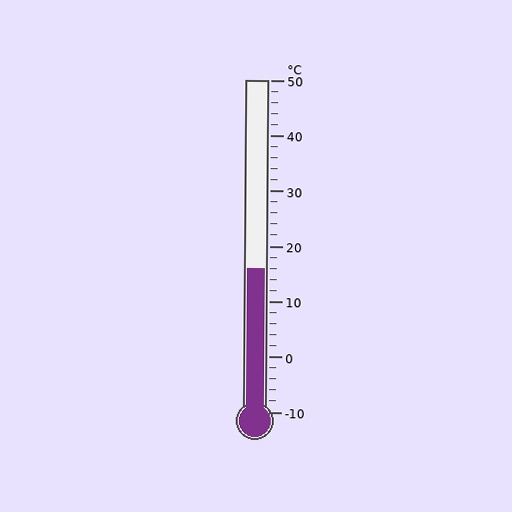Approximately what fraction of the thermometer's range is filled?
The thermometer is filled to approximately 45% of its range.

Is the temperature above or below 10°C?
The temperature is above 10°C.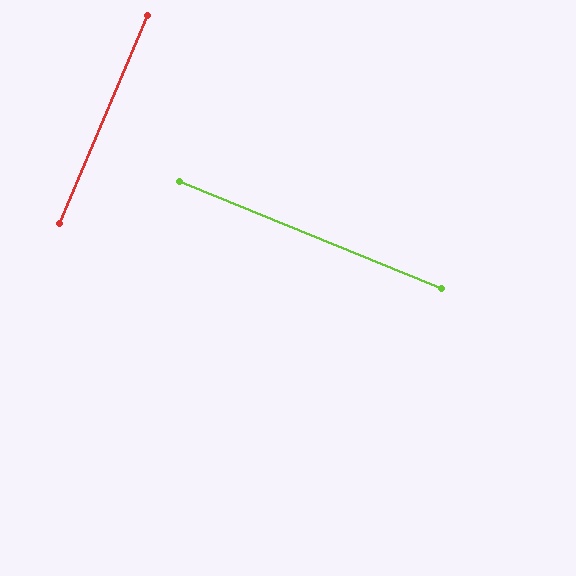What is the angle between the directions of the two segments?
Approximately 89 degrees.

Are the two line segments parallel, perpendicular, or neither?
Perpendicular — they meet at approximately 89°.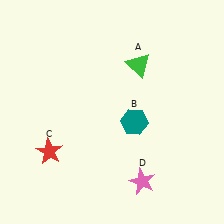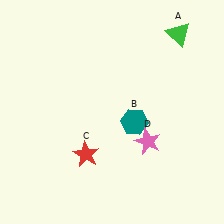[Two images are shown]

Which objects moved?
The objects that moved are: the green triangle (A), the red star (C), the pink star (D).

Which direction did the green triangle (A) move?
The green triangle (A) moved right.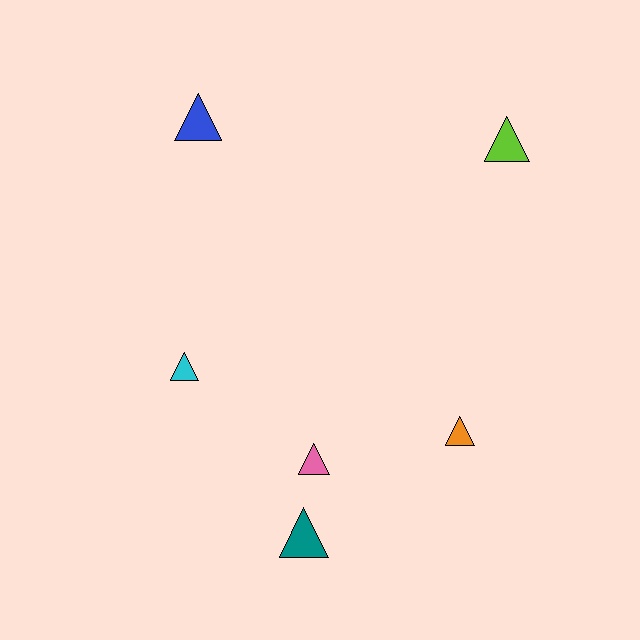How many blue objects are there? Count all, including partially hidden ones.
There is 1 blue object.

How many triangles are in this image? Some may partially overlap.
There are 6 triangles.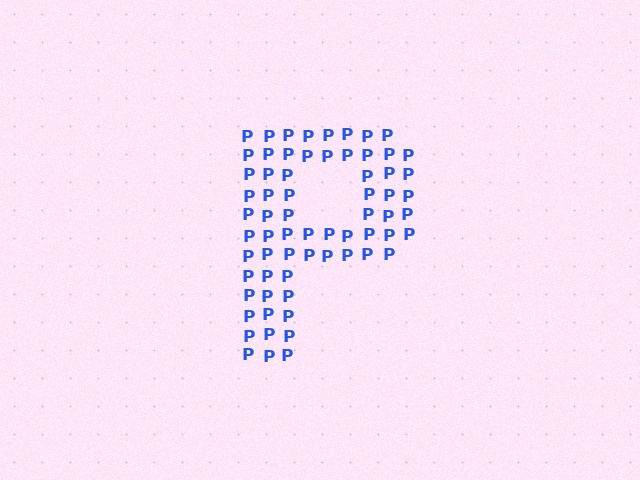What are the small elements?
The small elements are letter P's.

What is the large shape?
The large shape is the letter P.